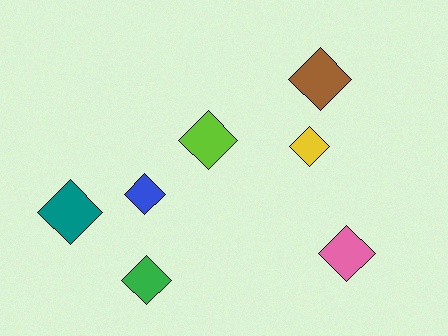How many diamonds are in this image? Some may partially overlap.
There are 7 diamonds.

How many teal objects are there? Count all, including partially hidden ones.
There is 1 teal object.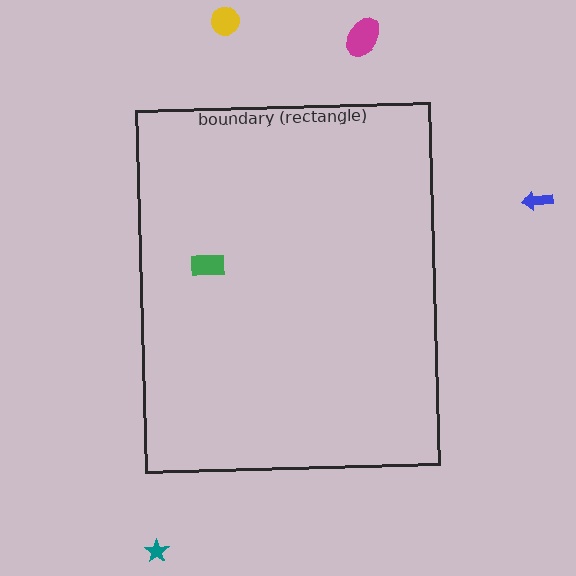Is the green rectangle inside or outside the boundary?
Inside.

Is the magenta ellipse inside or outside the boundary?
Outside.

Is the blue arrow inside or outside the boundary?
Outside.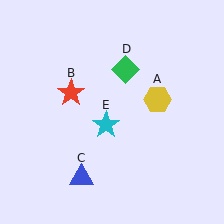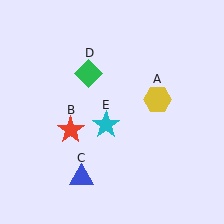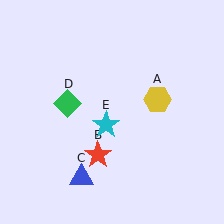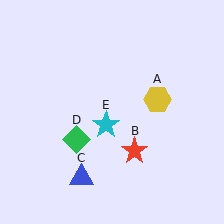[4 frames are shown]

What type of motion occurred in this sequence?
The red star (object B), green diamond (object D) rotated counterclockwise around the center of the scene.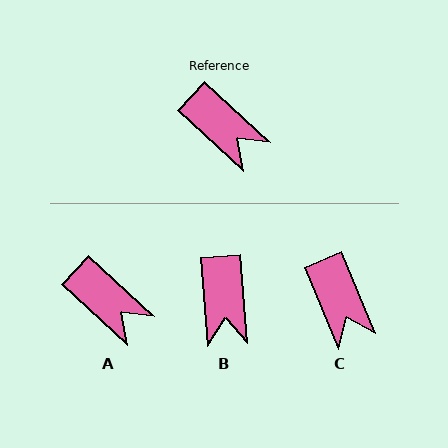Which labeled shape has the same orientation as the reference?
A.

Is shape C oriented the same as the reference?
No, it is off by about 24 degrees.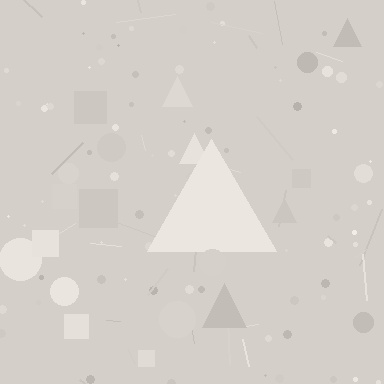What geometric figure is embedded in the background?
A triangle is embedded in the background.